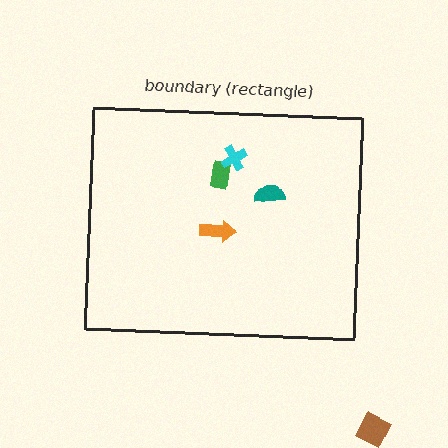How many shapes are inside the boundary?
4 inside, 1 outside.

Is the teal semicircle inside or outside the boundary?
Inside.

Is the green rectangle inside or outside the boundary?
Inside.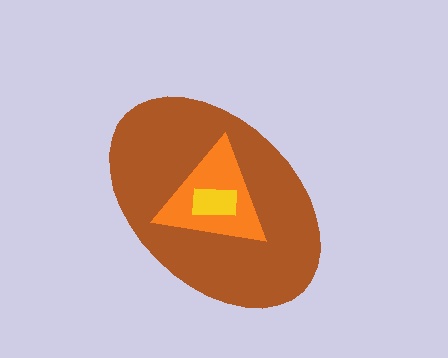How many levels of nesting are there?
3.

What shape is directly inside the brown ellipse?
The orange triangle.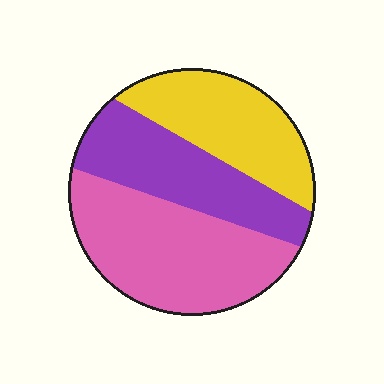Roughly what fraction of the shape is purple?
Purple covers 30% of the shape.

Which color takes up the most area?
Pink, at roughly 40%.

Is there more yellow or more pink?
Pink.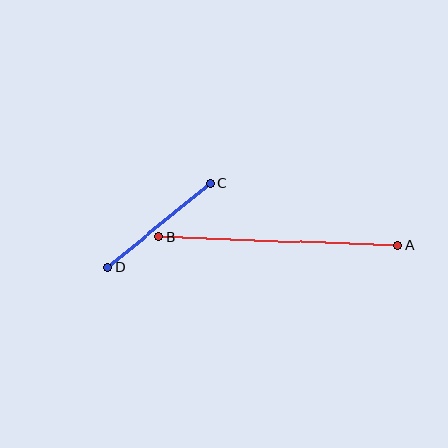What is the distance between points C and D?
The distance is approximately 132 pixels.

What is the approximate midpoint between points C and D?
The midpoint is at approximately (159, 225) pixels.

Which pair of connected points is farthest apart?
Points A and B are farthest apart.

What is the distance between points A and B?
The distance is approximately 239 pixels.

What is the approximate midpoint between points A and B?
The midpoint is at approximately (278, 241) pixels.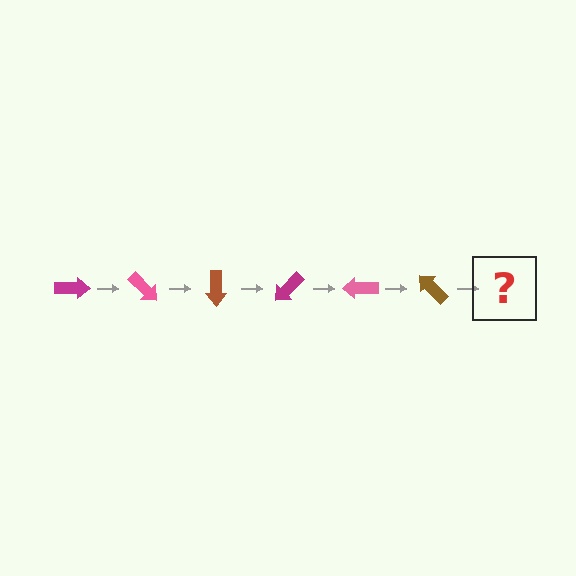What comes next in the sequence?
The next element should be a magenta arrow, rotated 270 degrees from the start.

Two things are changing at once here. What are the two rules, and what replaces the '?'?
The two rules are that it rotates 45 degrees each step and the color cycles through magenta, pink, and brown. The '?' should be a magenta arrow, rotated 270 degrees from the start.